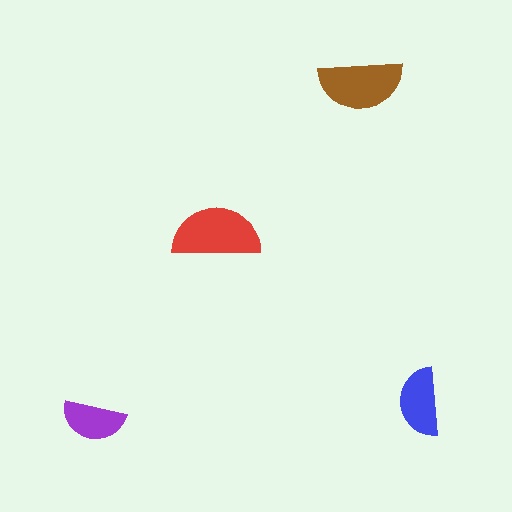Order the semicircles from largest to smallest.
the red one, the brown one, the blue one, the purple one.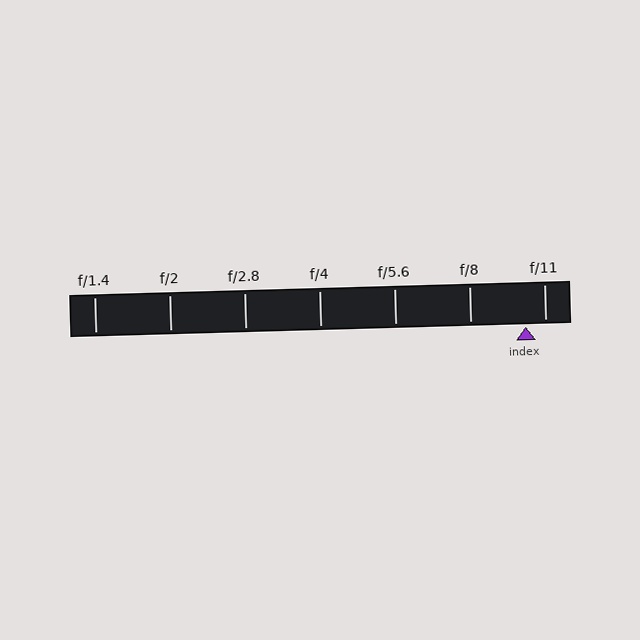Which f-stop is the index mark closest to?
The index mark is closest to f/11.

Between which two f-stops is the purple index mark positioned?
The index mark is between f/8 and f/11.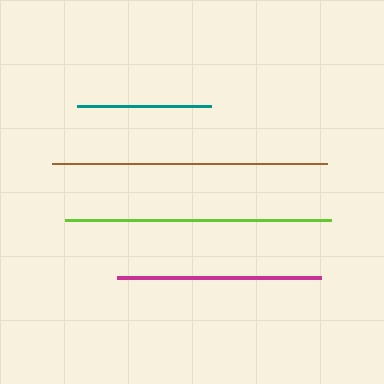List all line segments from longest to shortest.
From longest to shortest: brown, lime, magenta, teal.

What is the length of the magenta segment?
The magenta segment is approximately 204 pixels long.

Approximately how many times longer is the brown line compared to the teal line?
The brown line is approximately 2.1 times the length of the teal line.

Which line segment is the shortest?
The teal line is the shortest at approximately 134 pixels.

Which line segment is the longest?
The brown line is the longest at approximately 275 pixels.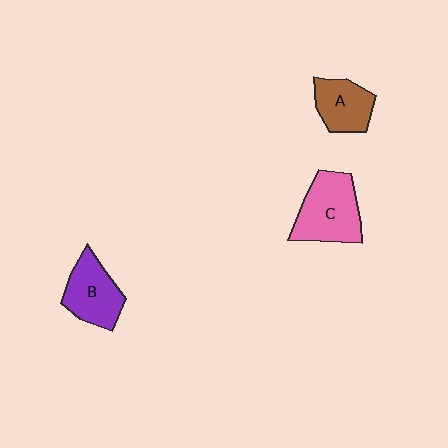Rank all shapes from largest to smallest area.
From largest to smallest: C (pink), B (purple), A (brown).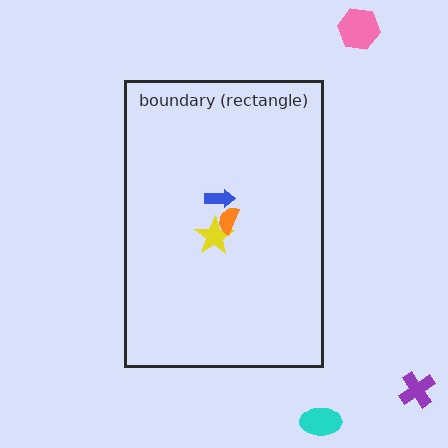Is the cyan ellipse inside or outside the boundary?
Outside.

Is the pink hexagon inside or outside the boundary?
Outside.